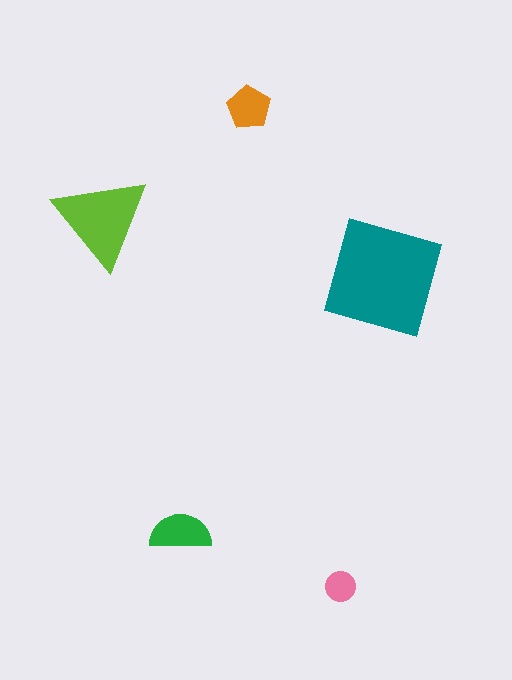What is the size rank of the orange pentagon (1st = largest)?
4th.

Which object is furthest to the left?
The lime triangle is leftmost.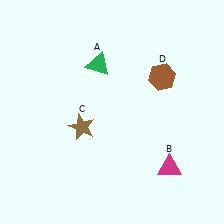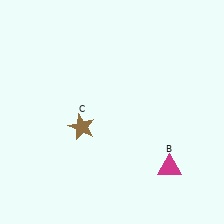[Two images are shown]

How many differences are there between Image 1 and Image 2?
There are 2 differences between the two images.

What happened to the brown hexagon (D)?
The brown hexagon (D) was removed in Image 2. It was in the top-right area of Image 1.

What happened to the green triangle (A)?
The green triangle (A) was removed in Image 2. It was in the top-left area of Image 1.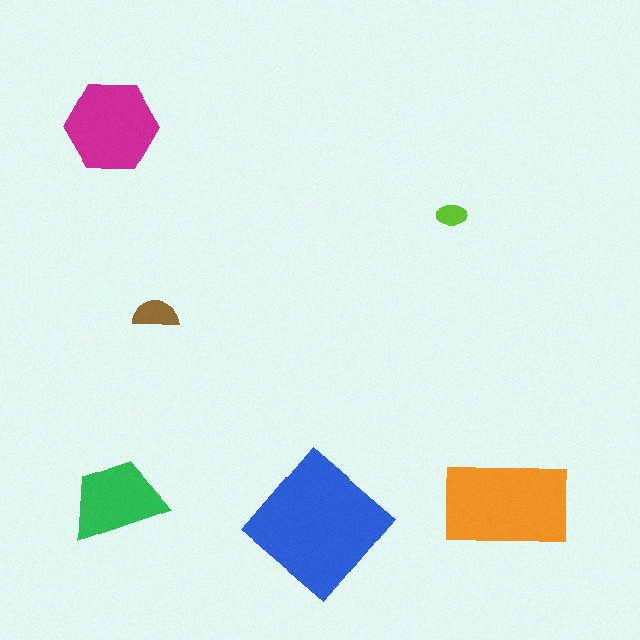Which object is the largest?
The blue diamond.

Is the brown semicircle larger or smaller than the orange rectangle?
Smaller.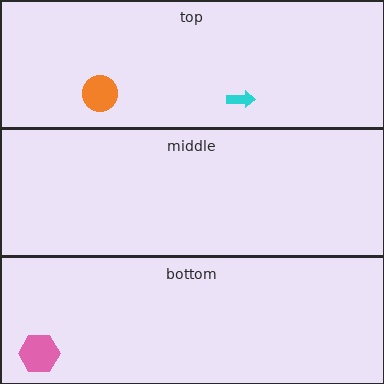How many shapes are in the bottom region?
1.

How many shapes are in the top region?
2.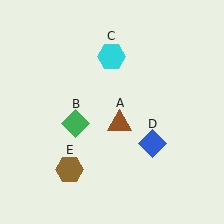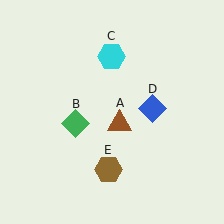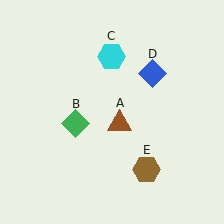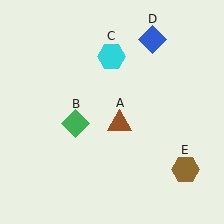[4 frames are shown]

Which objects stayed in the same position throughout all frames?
Brown triangle (object A) and green diamond (object B) and cyan hexagon (object C) remained stationary.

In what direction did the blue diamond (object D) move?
The blue diamond (object D) moved up.